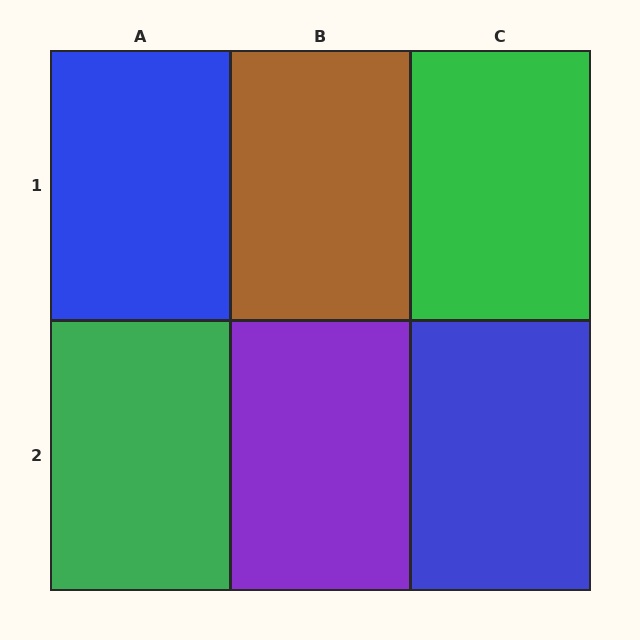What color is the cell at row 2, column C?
Blue.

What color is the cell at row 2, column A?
Green.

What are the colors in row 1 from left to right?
Blue, brown, green.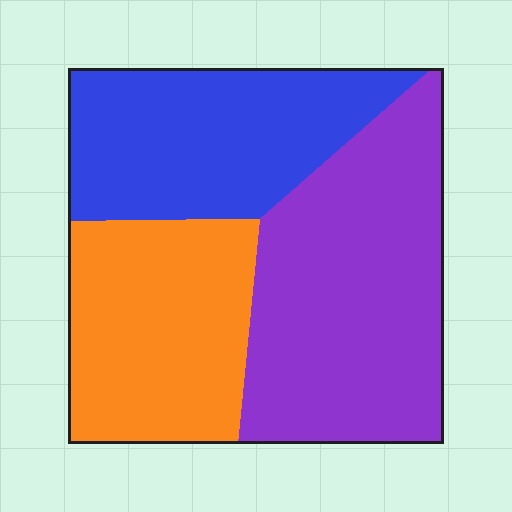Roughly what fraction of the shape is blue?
Blue covers around 30% of the shape.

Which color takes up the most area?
Purple, at roughly 40%.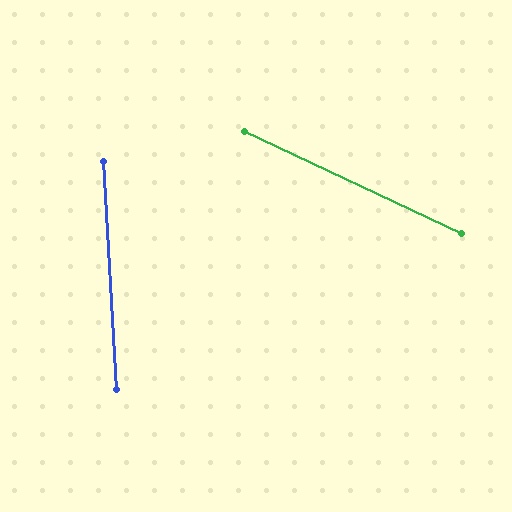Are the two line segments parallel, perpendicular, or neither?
Neither parallel nor perpendicular — they differ by about 62°.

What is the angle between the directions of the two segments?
Approximately 62 degrees.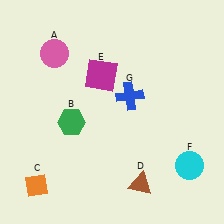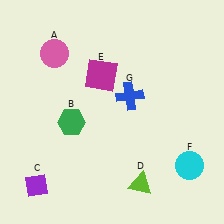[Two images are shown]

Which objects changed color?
C changed from orange to purple. D changed from brown to lime.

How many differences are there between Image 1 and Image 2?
There are 2 differences between the two images.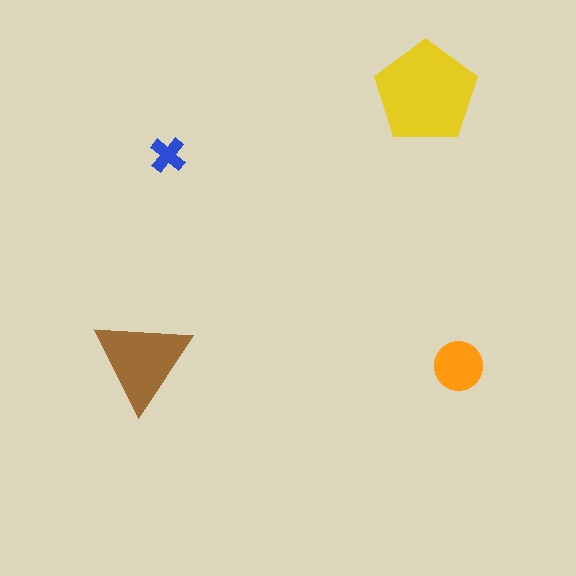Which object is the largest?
The yellow pentagon.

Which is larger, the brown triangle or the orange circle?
The brown triangle.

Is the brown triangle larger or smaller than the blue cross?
Larger.